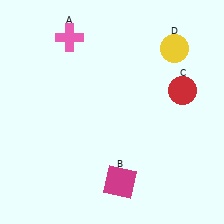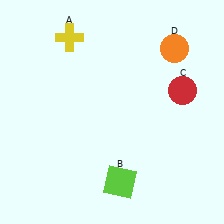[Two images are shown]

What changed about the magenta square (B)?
In Image 1, B is magenta. In Image 2, it changed to lime.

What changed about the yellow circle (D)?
In Image 1, D is yellow. In Image 2, it changed to orange.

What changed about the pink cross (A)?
In Image 1, A is pink. In Image 2, it changed to yellow.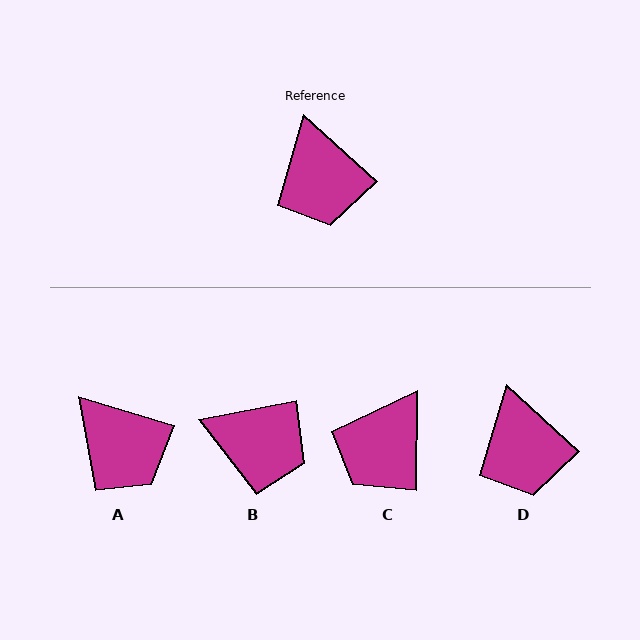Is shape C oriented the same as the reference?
No, it is off by about 48 degrees.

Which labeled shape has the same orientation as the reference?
D.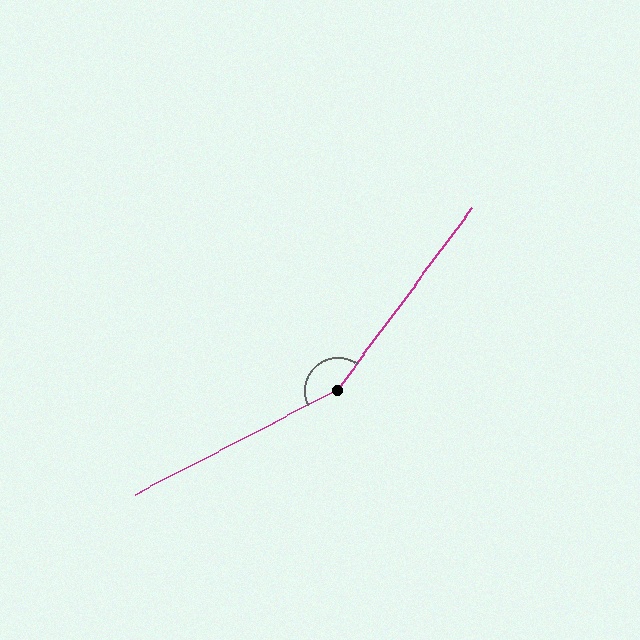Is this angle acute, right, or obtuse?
It is obtuse.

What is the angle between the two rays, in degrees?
Approximately 154 degrees.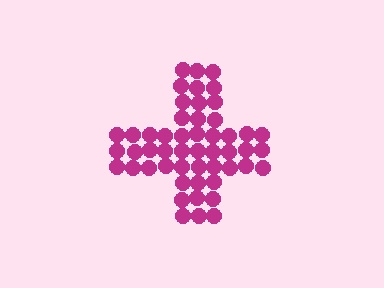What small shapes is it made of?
It is made of small circles.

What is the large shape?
The large shape is a cross.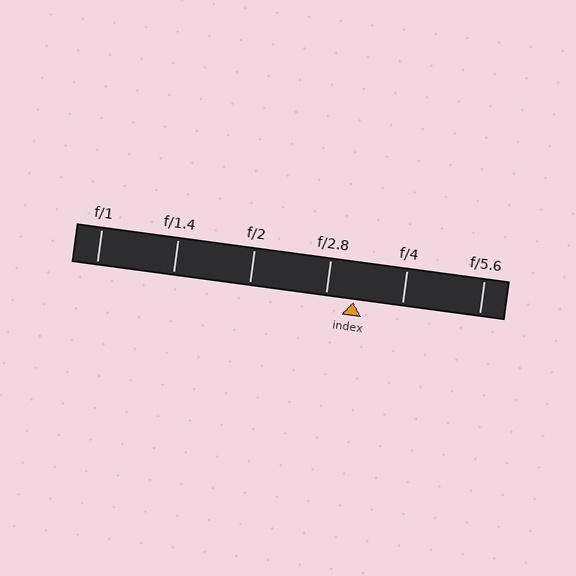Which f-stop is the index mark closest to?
The index mark is closest to f/2.8.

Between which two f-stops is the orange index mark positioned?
The index mark is between f/2.8 and f/4.